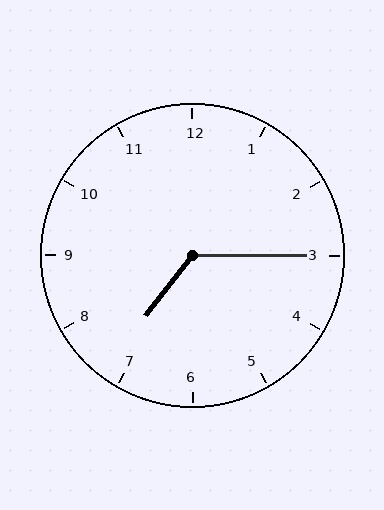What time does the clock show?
7:15.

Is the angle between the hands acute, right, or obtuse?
It is obtuse.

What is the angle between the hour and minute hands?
Approximately 128 degrees.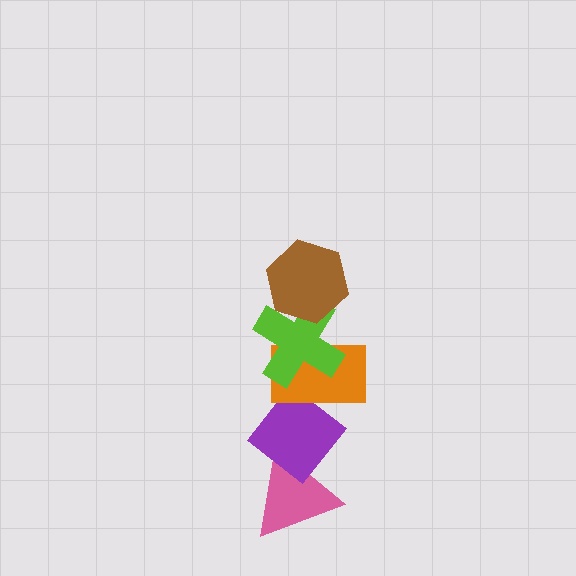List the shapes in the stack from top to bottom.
From top to bottom: the brown hexagon, the lime cross, the orange rectangle, the purple diamond, the pink triangle.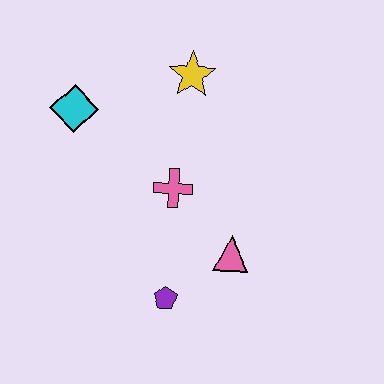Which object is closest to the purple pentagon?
The pink triangle is closest to the purple pentagon.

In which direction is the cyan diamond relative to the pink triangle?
The cyan diamond is to the left of the pink triangle.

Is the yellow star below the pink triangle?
No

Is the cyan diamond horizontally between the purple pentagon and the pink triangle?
No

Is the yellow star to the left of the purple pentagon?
No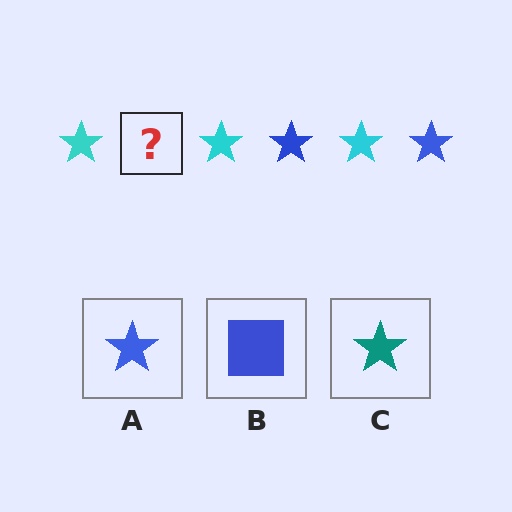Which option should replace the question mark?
Option A.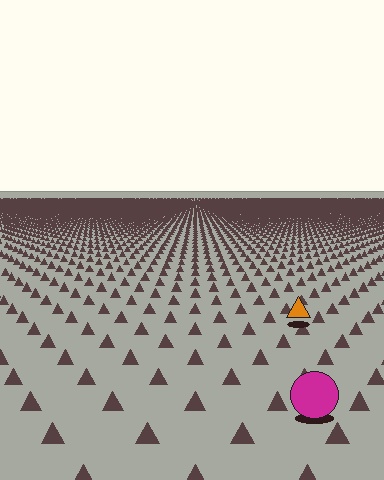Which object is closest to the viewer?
The magenta circle is closest. The texture marks near it are larger and more spread out.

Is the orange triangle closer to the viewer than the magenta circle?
No. The magenta circle is closer — you can tell from the texture gradient: the ground texture is coarser near it.